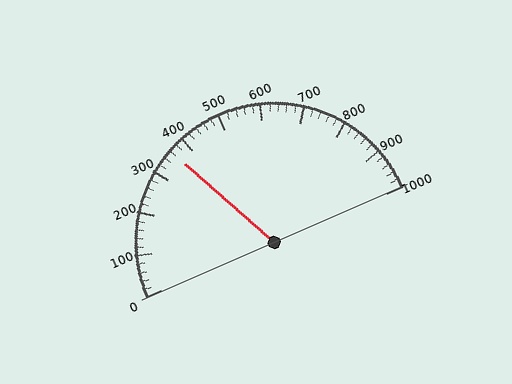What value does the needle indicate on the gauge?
The needle indicates approximately 360.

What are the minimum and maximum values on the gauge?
The gauge ranges from 0 to 1000.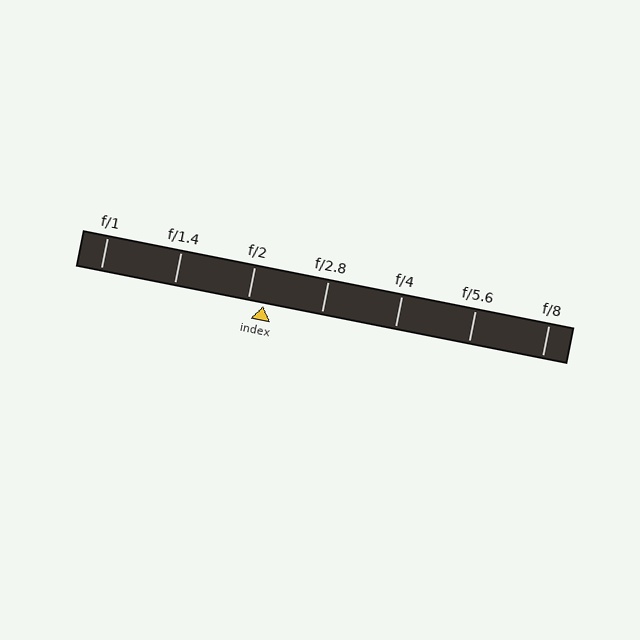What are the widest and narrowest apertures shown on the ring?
The widest aperture shown is f/1 and the narrowest is f/8.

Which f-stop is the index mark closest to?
The index mark is closest to f/2.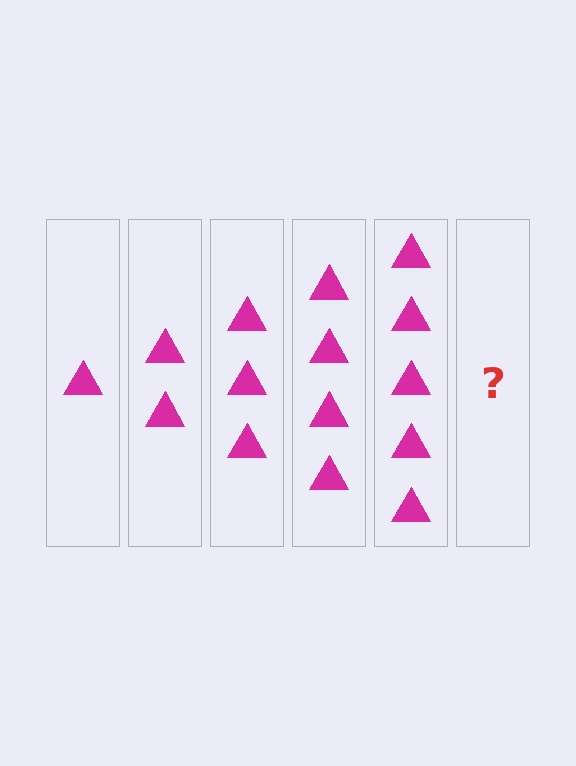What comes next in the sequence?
The next element should be 6 triangles.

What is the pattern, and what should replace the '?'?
The pattern is that each step adds one more triangle. The '?' should be 6 triangles.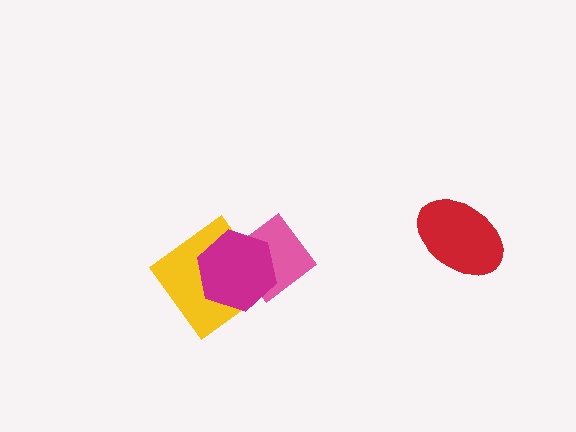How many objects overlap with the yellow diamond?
2 objects overlap with the yellow diamond.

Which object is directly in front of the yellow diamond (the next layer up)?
The pink diamond is directly in front of the yellow diamond.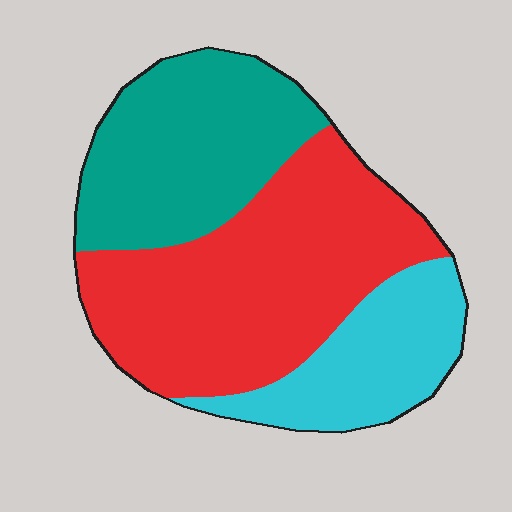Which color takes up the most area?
Red, at roughly 50%.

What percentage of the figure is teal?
Teal takes up between a sixth and a third of the figure.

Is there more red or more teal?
Red.